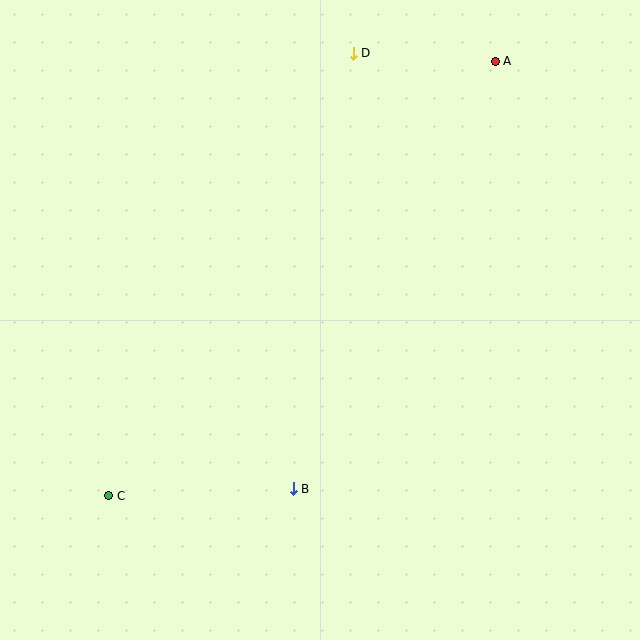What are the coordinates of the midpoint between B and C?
The midpoint between B and C is at (201, 492).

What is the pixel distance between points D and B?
The distance between D and B is 440 pixels.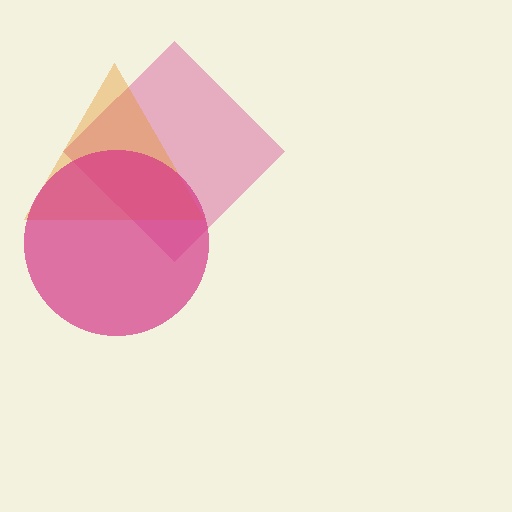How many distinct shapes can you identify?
There are 3 distinct shapes: a pink diamond, an orange triangle, a magenta circle.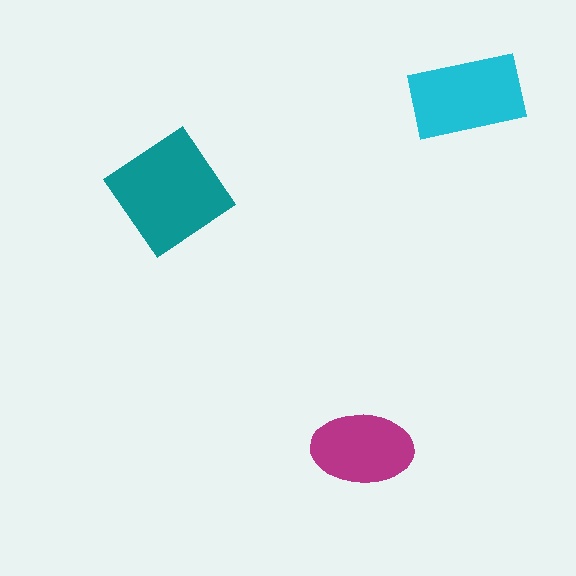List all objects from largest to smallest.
The teal diamond, the cyan rectangle, the magenta ellipse.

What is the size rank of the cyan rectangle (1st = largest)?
2nd.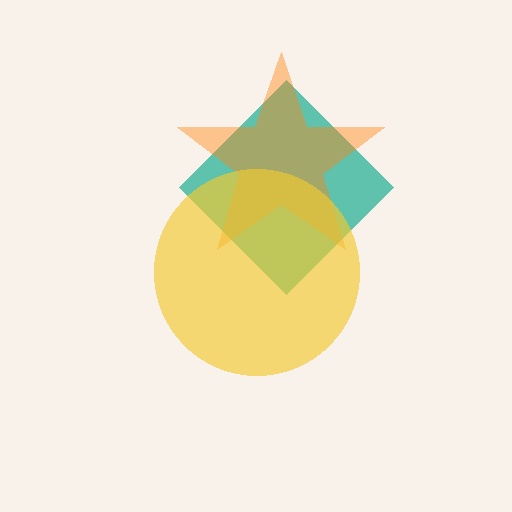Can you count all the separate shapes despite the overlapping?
Yes, there are 3 separate shapes.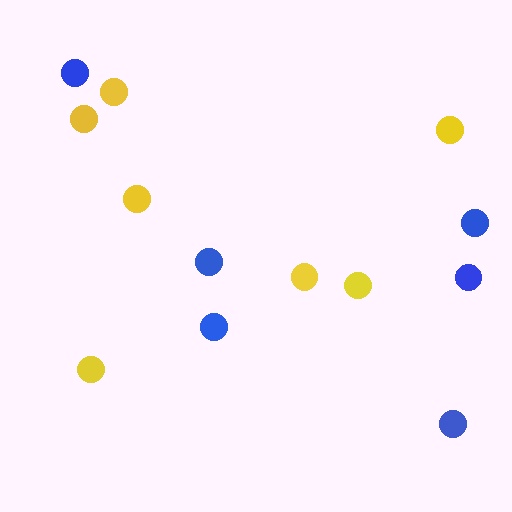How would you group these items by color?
There are 2 groups: one group of yellow circles (7) and one group of blue circles (6).